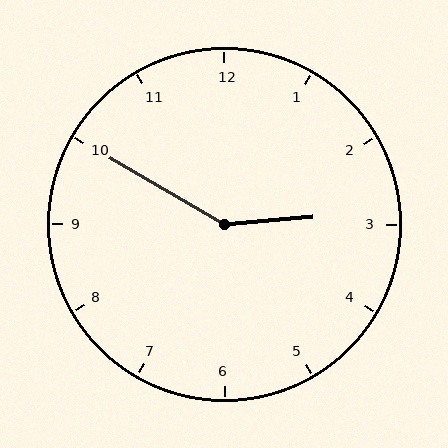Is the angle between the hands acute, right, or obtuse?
It is obtuse.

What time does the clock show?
2:50.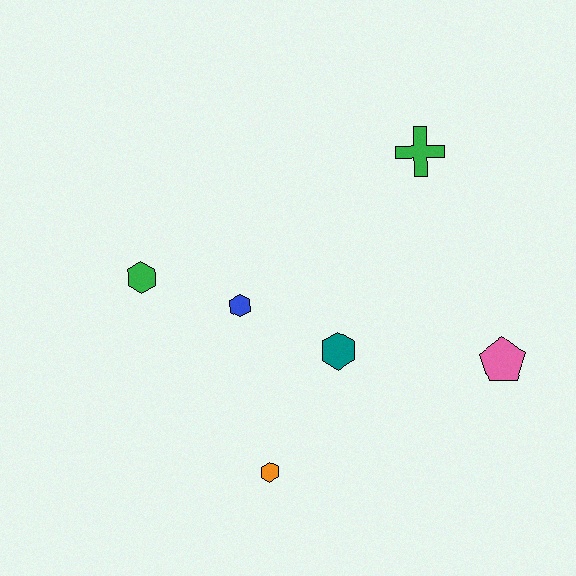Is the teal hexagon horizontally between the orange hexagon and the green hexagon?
No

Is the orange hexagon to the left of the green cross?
Yes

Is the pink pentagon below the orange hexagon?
No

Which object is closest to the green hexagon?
The blue hexagon is closest to the green hexagon.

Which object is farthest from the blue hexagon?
The pink pentagon is farthest from the blue hexagon.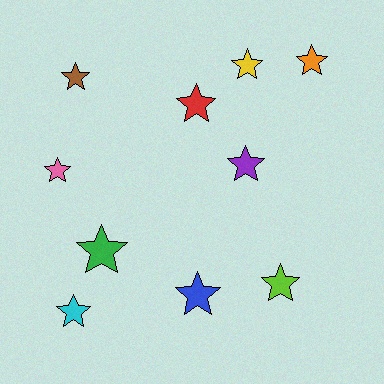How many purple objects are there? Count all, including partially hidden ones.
There is 1 purple object.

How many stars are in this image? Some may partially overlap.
There are 10 stars.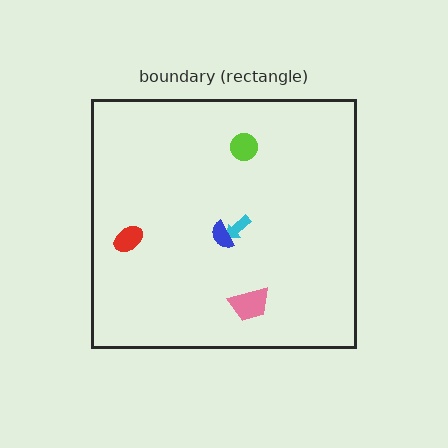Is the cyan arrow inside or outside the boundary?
Inside.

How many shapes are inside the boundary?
5 inside, 0 outside.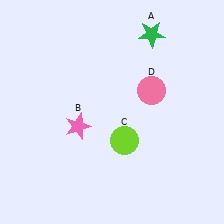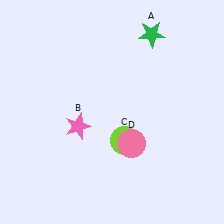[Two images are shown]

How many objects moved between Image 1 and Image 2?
1 object moved between the two images.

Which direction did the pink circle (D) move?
The pink circle (D) moved down.